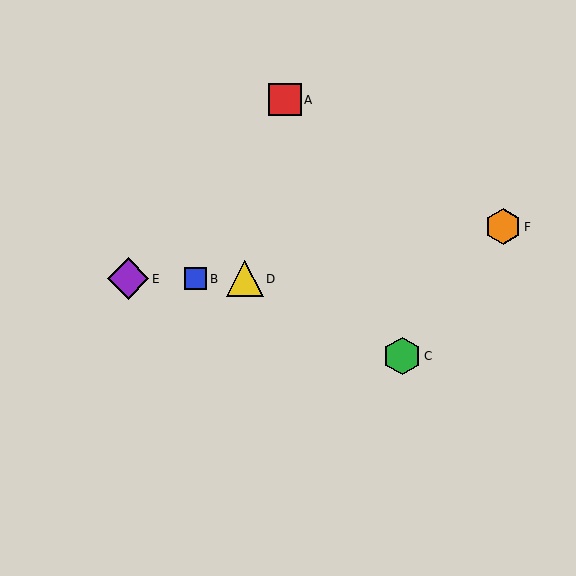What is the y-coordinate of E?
Object E is at y≈279.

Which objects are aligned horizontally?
Objects B, D, E are aligned horizontally.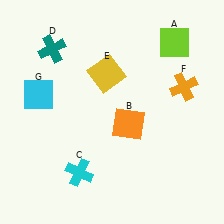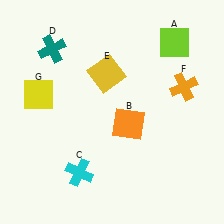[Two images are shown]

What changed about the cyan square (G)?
In Image 1, G is cyan. In Image 2, it changed to yellow.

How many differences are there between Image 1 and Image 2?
There is 1 difference between the two images.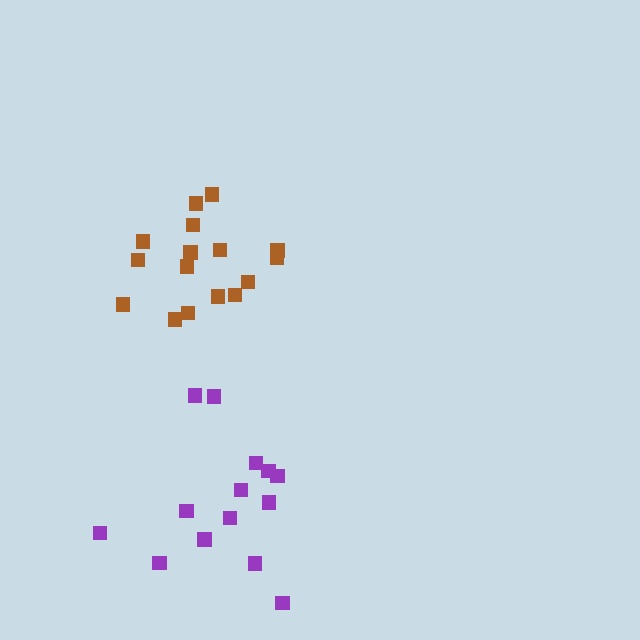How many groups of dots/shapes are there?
There are 2 groups.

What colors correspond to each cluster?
The clusters are colored: purple, brown.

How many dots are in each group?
Group 1: 14 dots, Group 2: 16 dots (30 total).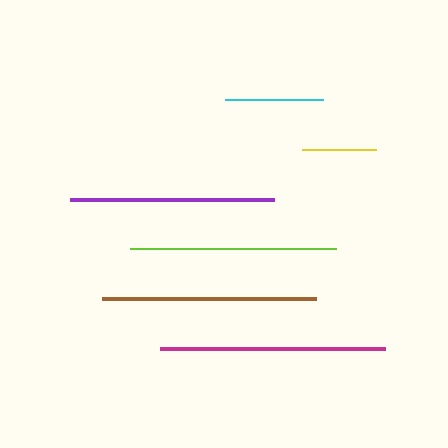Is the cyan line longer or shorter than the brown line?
The brown line is longer than the cyan line.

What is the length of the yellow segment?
The yellow segment is approximately 73 pixels long.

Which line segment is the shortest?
The yellow line is the shortest at approximately 73 pixels.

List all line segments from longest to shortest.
From longest to shortest: magenta, brown, lime, purple, cyan, yellow.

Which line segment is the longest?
The magenta line is the longest at approximately 226 pixels.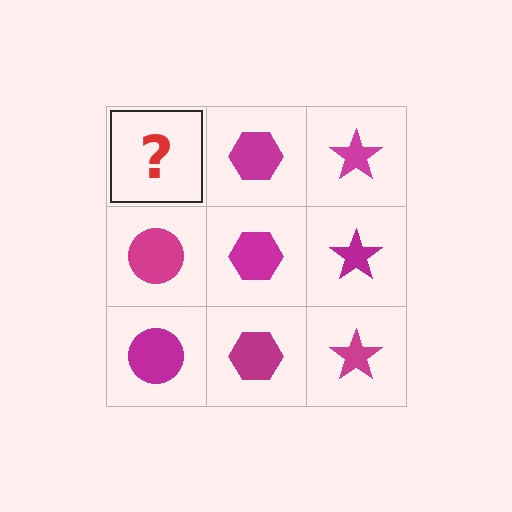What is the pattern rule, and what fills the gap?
The rule is that each column has a consistent shape. The gap should be filled with a magenta circle.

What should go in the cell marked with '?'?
The missing cell should contain a magenta circle.